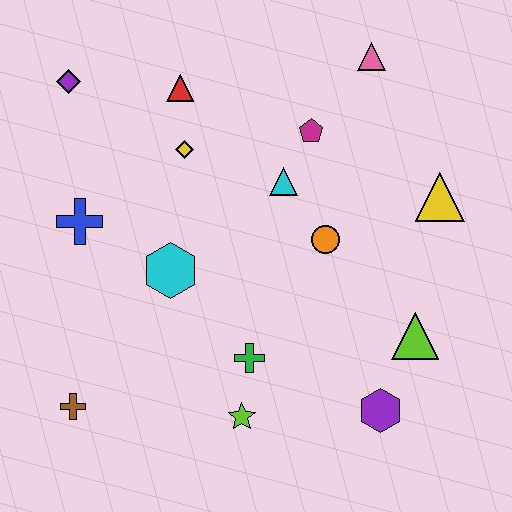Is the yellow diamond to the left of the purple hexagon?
Yes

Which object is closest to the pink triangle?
The magenta pentagon is closest to the pink triangle.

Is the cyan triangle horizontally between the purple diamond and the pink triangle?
Yes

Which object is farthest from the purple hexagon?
The purple diamond is farthest from the purple hexagon.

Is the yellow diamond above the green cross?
Yes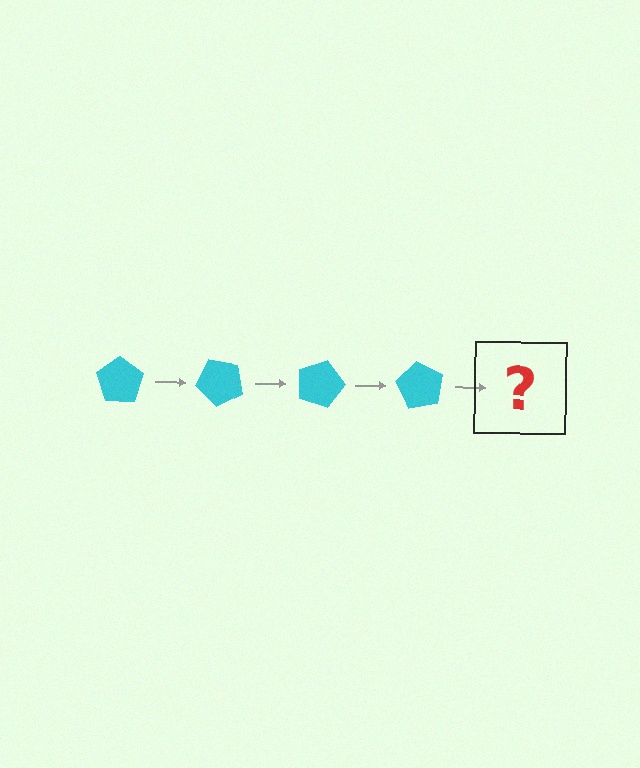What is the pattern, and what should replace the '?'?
The pattern is that the pentagon rotates 45 degrees each step. The '?' should be a cyan pentagon rotated 180 degrees.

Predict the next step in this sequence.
The next step is a cyan pentagon rotated 180 degrees.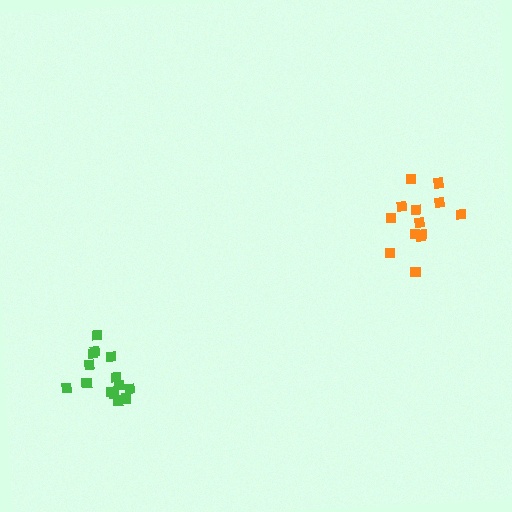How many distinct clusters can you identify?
There are 2 distinct clusters.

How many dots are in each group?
Group 1: 13 dots, Group 2: 14 dots (27 total).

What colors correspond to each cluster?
The clusters are colored: orange, green.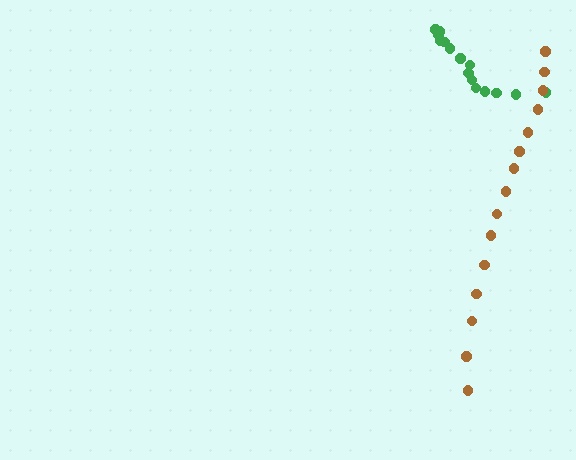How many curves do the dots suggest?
There are 2 distinct paths.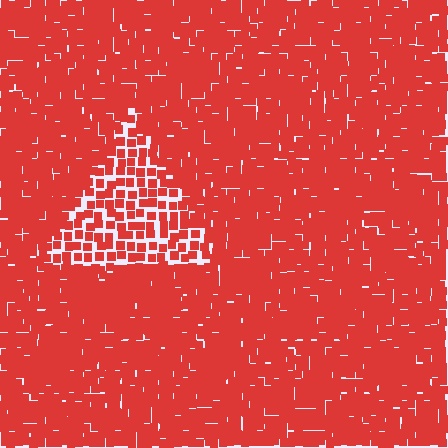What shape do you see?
I see a triangle.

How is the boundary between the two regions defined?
The boundary is defined by a change in element density (approximately 1.9x ratio). All elements are the same color, size, and shape.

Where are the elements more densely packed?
The elements are more densely packed outside the triangle boundary.